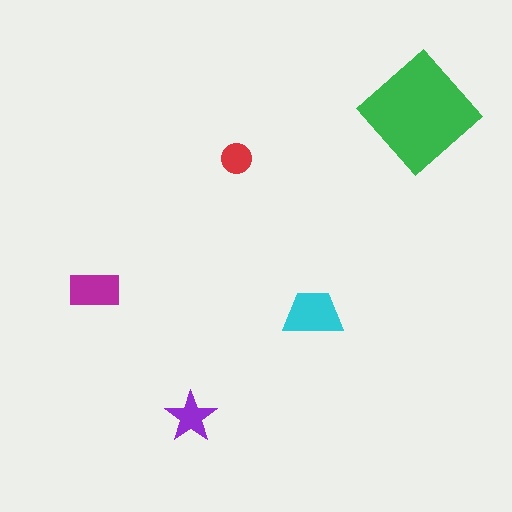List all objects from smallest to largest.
The red circle, the purple star, the magenta rectangle, the cyan trapezoid, the green diamond.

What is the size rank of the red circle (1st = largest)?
5th.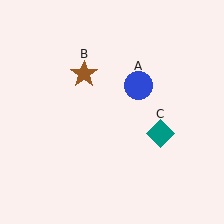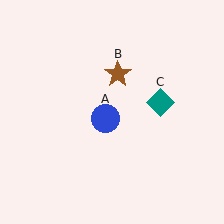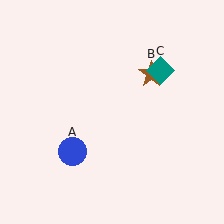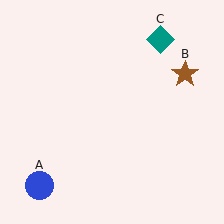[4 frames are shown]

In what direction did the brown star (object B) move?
The brown star (object B) moved right.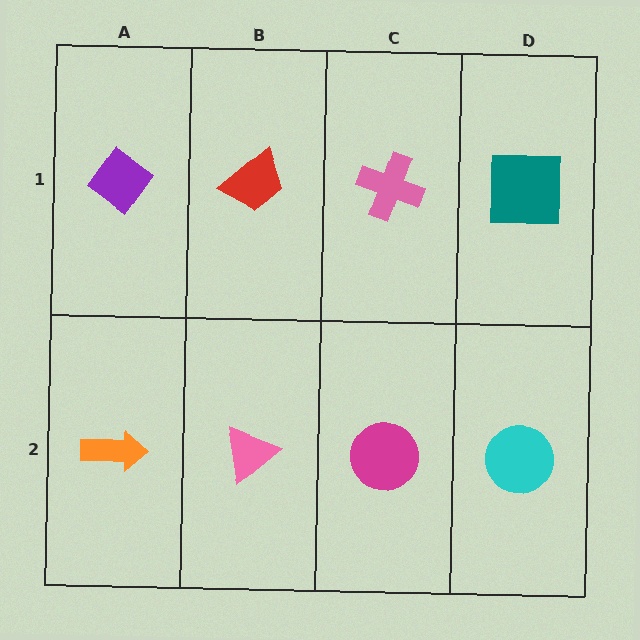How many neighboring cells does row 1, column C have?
3.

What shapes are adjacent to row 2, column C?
A pink cross (row 1, column C), a pink triangle (row 2, column B), a cyan circle (row 2, column D).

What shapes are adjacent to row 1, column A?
An orange arrow (row 2, column A), a red trapezoid (row 1, column B).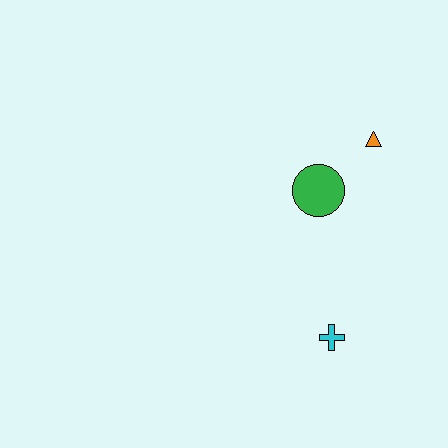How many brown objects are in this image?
There are no brown objects.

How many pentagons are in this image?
There are no pentagons.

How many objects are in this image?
There are 3 objects.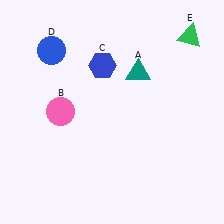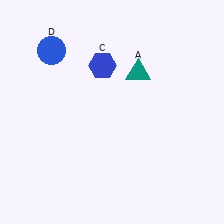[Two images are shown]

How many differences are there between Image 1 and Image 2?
There are 2 differences between the two images.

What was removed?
The pink circle (B), the green triangle (E) were removed in Image 2.